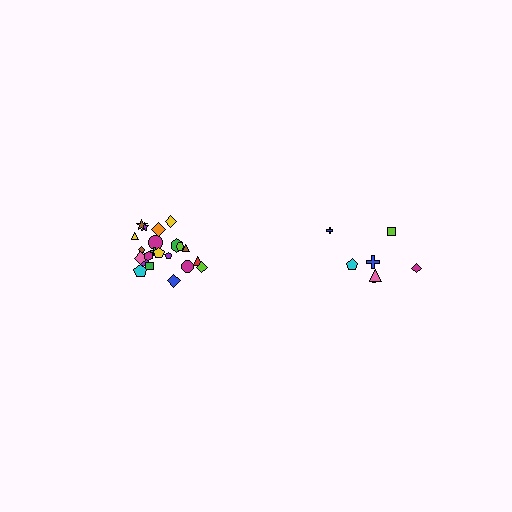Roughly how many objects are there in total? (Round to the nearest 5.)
Roughly 30 objects in total.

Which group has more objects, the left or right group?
The left group.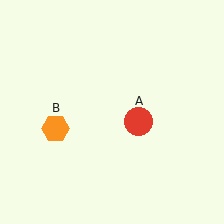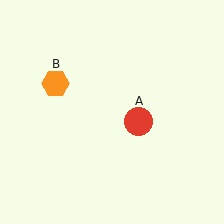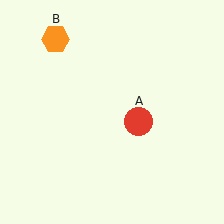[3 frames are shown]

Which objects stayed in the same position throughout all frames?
Red circle (object A) remained stationary.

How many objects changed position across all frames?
1 object changed position: orange hexagon (object B).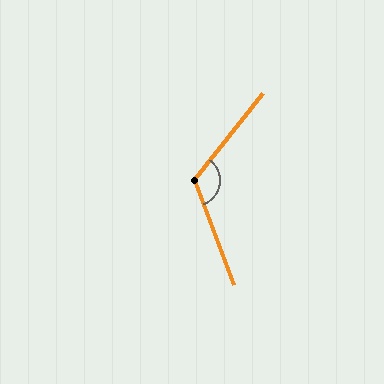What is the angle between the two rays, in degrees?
Approximately 122 degrees.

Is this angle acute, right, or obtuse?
It is obtuse.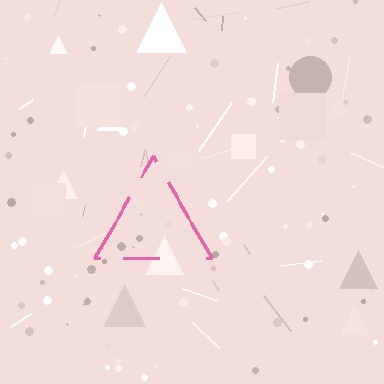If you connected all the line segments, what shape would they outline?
They would outline a triangle.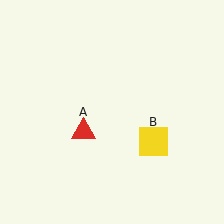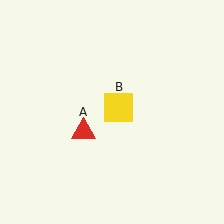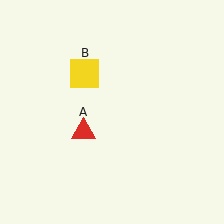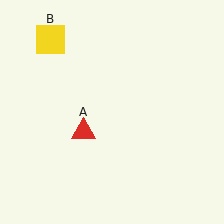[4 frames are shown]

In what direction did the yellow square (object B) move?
The yellow square (object B) moved up and to the left.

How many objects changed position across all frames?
1 object changed position: yellow square (object B).